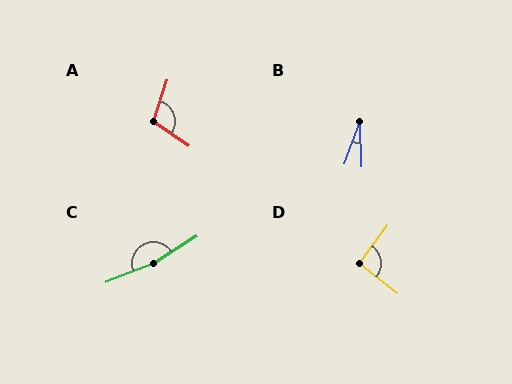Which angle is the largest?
C, at approximately 169 degrees.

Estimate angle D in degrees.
Approximately 92 degrees.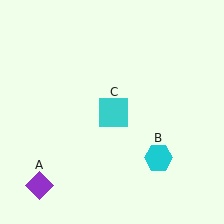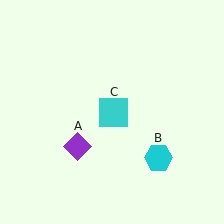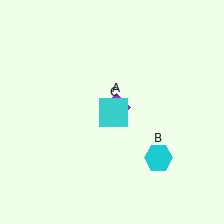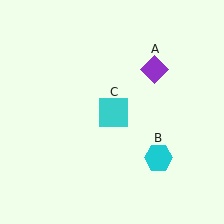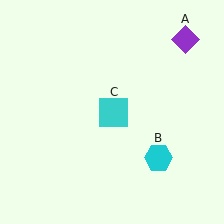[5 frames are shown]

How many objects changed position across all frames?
1 object changed position: purple diamond (object A).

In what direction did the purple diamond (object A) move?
The purple diamond (object A) moved up and to the right.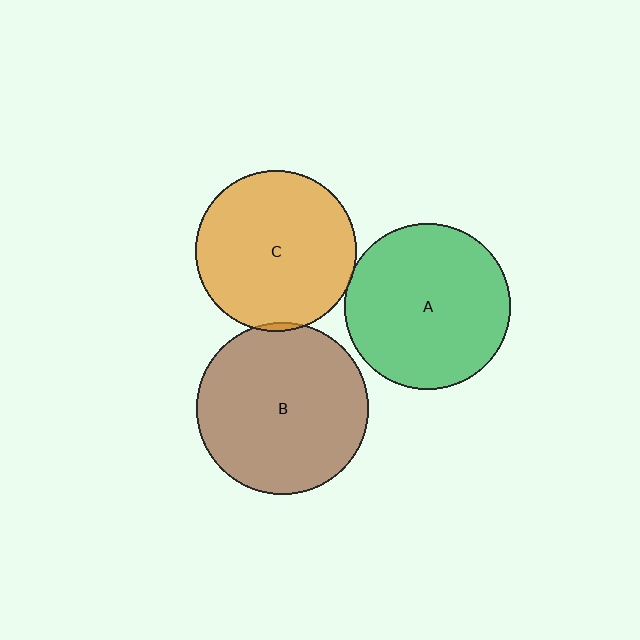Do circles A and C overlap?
Yes.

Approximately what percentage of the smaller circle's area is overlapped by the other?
Approximately 5%.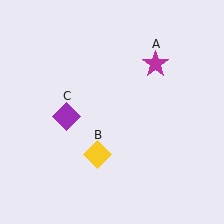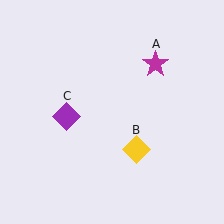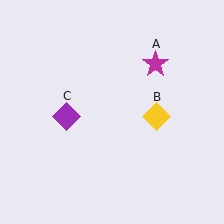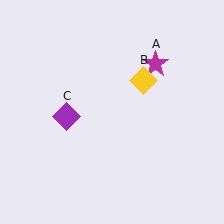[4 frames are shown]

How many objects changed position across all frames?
1 object changed position: yellow diamond (object B).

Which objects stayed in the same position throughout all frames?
Magenta star (object A) and purple diamond (object C) remained stationary.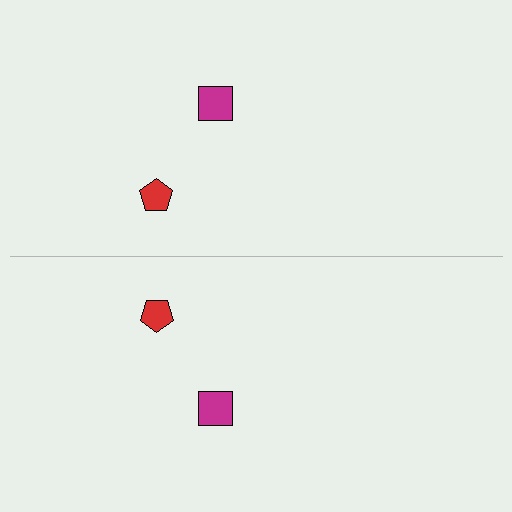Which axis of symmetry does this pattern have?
The pattern has a horizontal axis of symmetry running through the center of the image.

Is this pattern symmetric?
Yes, this pattern has bilateral (reflection) symmetry.